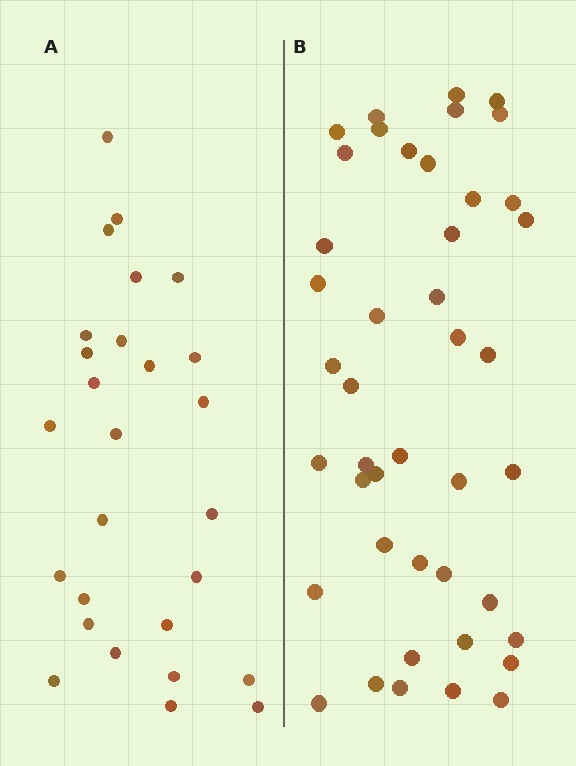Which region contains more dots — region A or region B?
Region B (the right region) has more dots.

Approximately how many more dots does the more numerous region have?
Region B has approximately 15 more dots than region A.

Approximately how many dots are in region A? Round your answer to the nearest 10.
About 30 dots. (The exact count is 27, which rounds to 30.)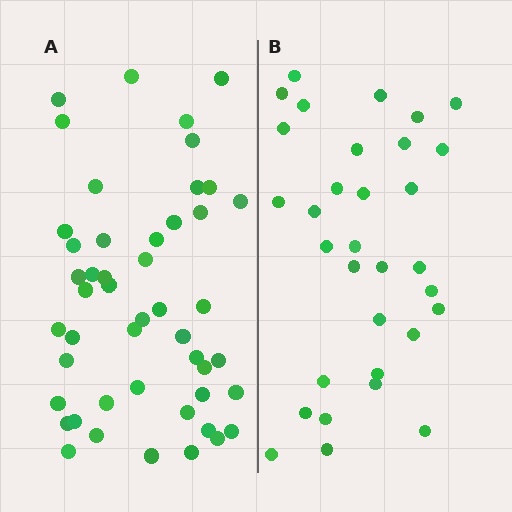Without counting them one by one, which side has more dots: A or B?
Region A (the left region) has more dots.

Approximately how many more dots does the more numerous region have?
Region A has approximately 15 more dots than region B.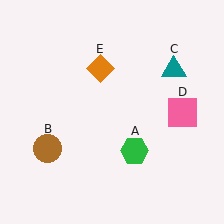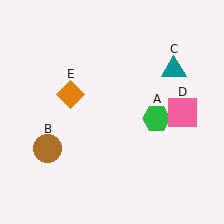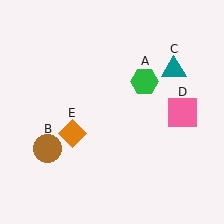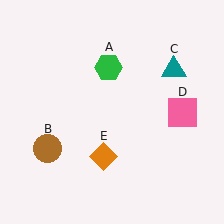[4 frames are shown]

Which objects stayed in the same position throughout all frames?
Brown circle (object B) and teal triangle (object C) and pink square (object D) remained stationary.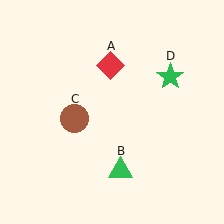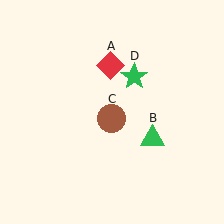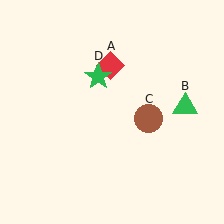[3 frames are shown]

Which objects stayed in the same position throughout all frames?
Red diamond (object A) remained stationary.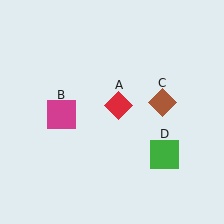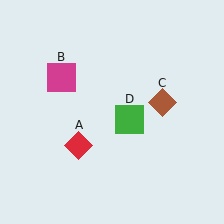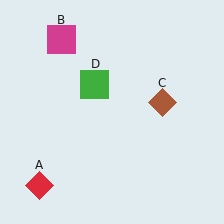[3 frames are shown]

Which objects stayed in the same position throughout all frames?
Brown diamond (object C) remained stationary.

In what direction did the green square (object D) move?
The green square (object D) moved up and to the left.